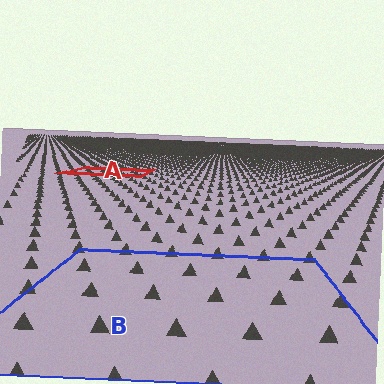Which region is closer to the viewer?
Region B is closer. The texture elements there are larger and more spread out.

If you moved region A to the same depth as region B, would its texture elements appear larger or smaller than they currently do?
They would appear larger. At a closer depth, the same texture elements are projected at a bigger on-screen size.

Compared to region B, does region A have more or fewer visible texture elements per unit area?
Region A has more texture elements per unit area — they are packed more densely because it is farther away.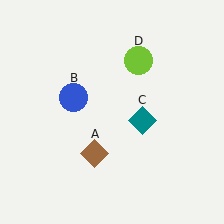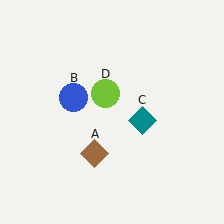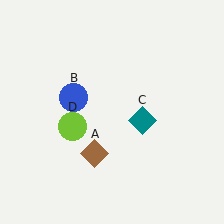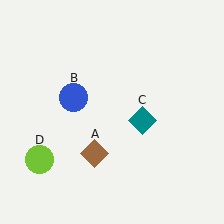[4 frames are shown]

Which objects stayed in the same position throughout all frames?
Brown diamond (object A) and blue circle (object B) and teal diamond (object C) remained stationary.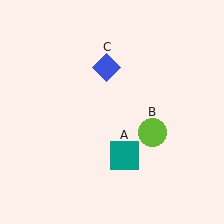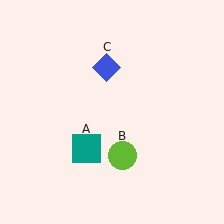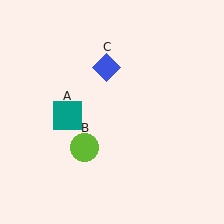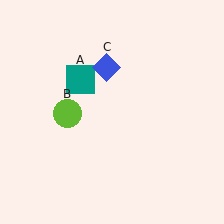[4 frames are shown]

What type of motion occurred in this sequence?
The teal square (object A), lime circle (object B) rotated clockwise around the center of the scene.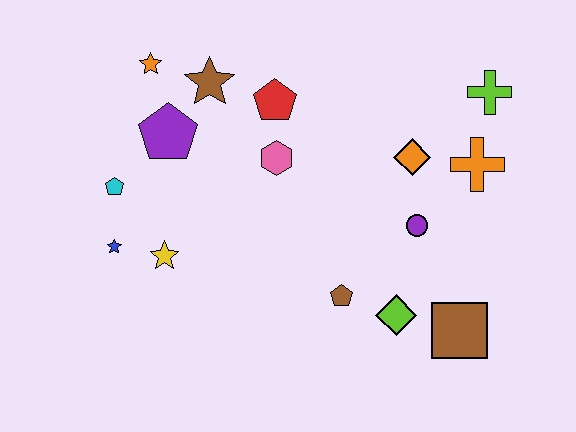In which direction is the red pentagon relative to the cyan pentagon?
The red pentagon is to the right of the cyan pentagon.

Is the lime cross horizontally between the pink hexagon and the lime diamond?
No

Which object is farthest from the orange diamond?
The blue star is farthest from the orange diamond.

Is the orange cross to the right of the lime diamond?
Yes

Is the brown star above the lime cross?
Yes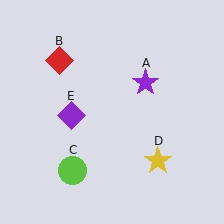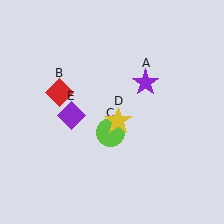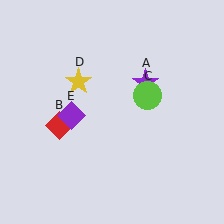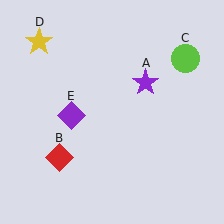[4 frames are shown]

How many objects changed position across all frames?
3 objects changed position: red diamond (object B), lime circle (object C), yellow star (object D).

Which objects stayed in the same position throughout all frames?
Purple star (object A) and purple diamond (object E) remained stationary.